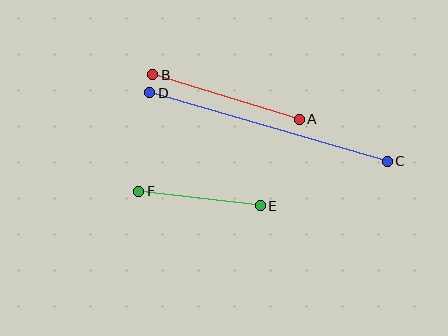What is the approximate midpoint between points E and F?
The midpoint is at approximately (199, 199) pixels.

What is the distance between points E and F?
The distance is approximately 123 pixels.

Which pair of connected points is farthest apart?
Points C and D are farthest apart.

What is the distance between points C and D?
The distance is approximately 247 pixels.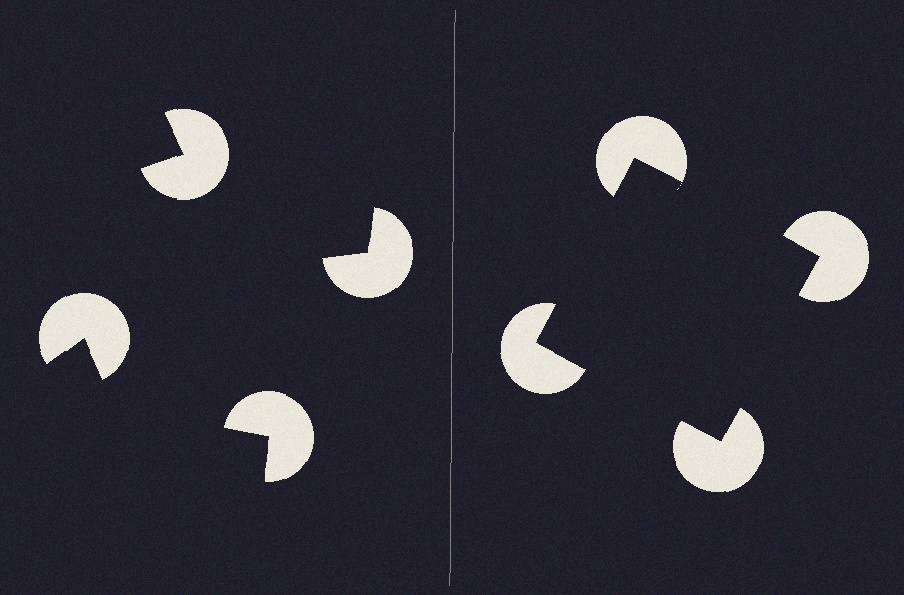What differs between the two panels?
The pac-man discs are positioned identically on both sides; only the wedge orientations differ. On the right they align to a square; on the left they are misaligned.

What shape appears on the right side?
An illusory square.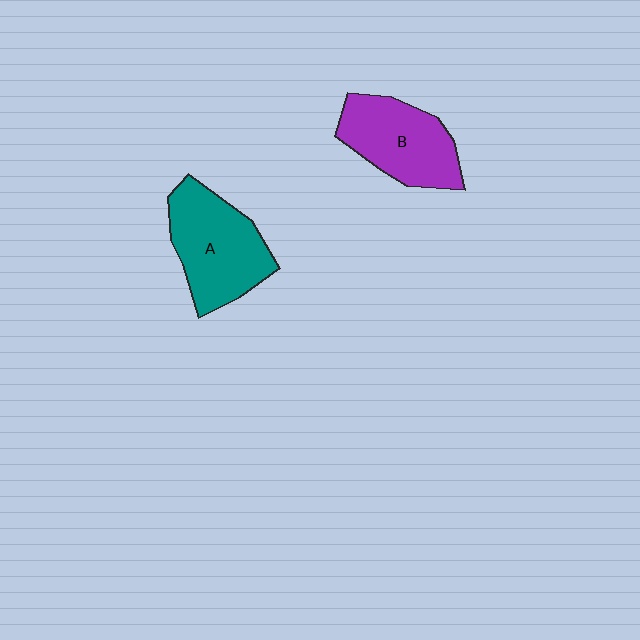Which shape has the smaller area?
Shape B (purple).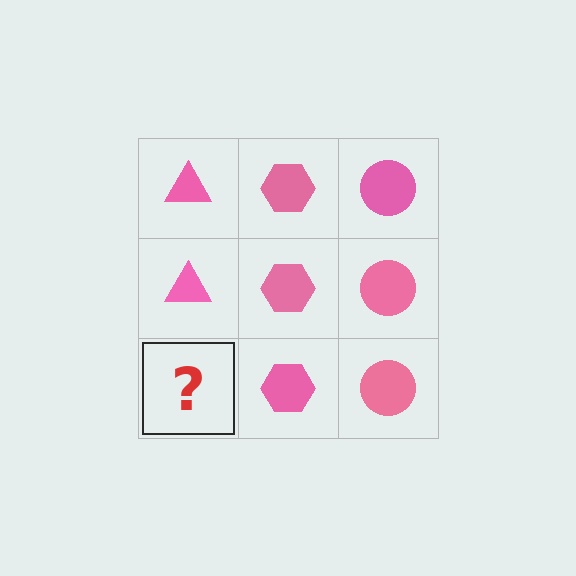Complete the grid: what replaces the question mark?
The question mark should be replaced with a pink triangle.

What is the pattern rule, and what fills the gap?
The rule is that each column has a consistent shape. The gap should be filled with a pink triangle.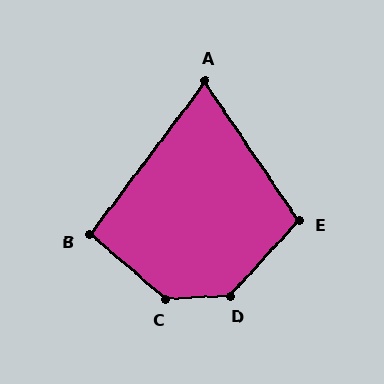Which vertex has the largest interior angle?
C, at approximately 136 degrees.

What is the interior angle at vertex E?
Approximately 103 degrees (obtuse).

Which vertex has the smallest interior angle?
A, at approximately 71 degrees.